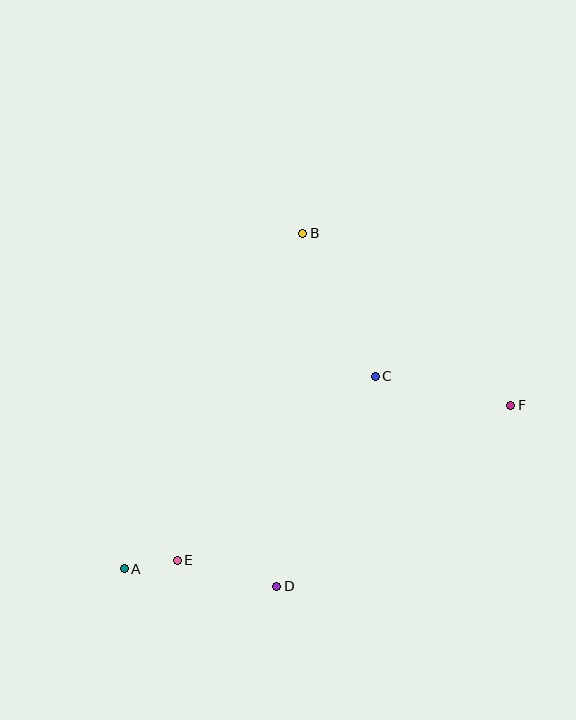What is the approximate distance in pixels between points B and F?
The distance between B and F is approximately 270 pixels.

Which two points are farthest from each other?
Points A and F are farthest from each other.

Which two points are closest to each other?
Points A and E are closest to each other.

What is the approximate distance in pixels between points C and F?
The distance between C and F is approximately 138 pixels.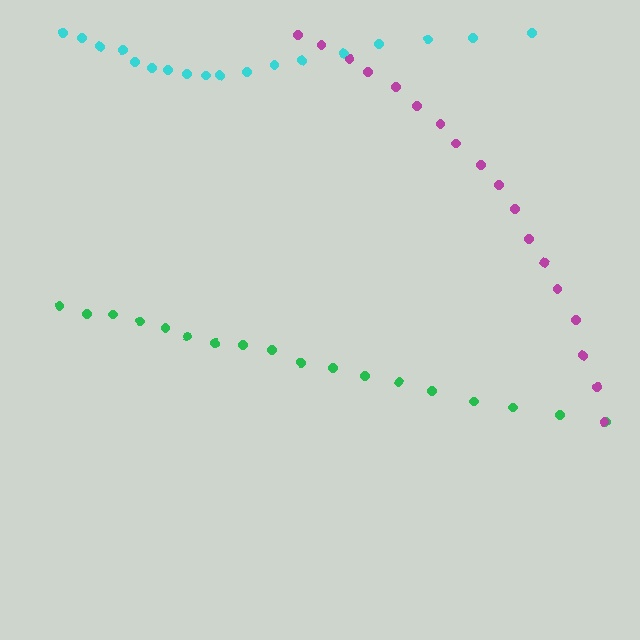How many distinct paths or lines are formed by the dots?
There are 3 distinct paths.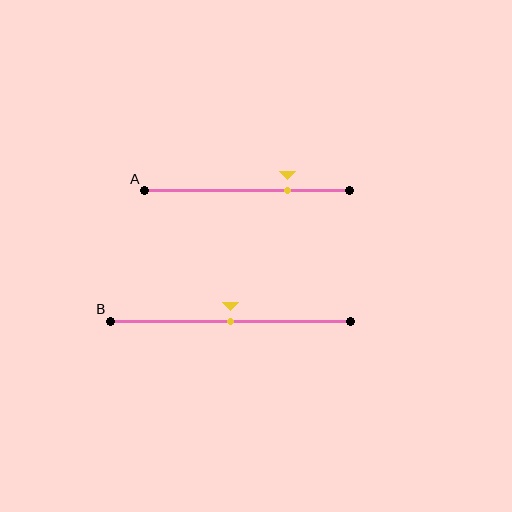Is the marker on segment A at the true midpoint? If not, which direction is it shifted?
No, the marker on segment A is shifted to the right by about 19% of the segment length.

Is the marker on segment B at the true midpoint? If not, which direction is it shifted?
Yes, the marker on segment B is at the true midpoint.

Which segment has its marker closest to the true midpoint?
Segment B has its marker closest to the true midpoint.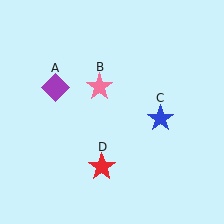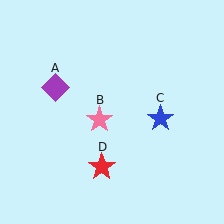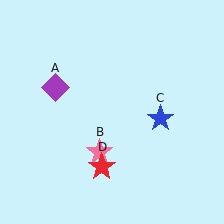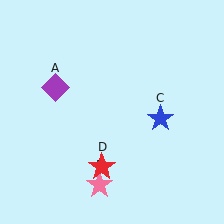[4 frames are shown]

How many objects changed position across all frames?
1 object changed position: pink star (object B).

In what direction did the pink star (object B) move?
The pink star (object B) moved down.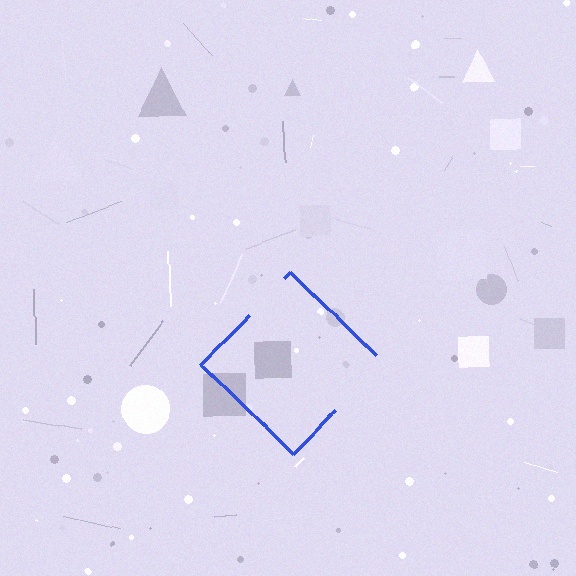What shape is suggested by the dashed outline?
The dashed outline suggests a diamond.